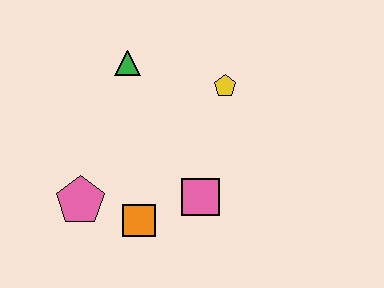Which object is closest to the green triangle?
The yellow pentagon is closest to the green triangle.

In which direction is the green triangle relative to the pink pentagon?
The green triangle is above the pink pentagon.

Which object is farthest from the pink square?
The green triangle is farthest from the pink square.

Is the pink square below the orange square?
No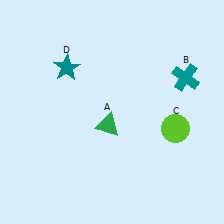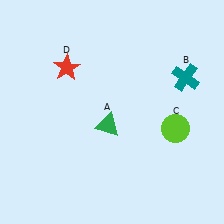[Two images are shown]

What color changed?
The star (D) changed from teal in Image 1 to red in Image 2.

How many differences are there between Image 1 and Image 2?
There is 1 difference between the two images.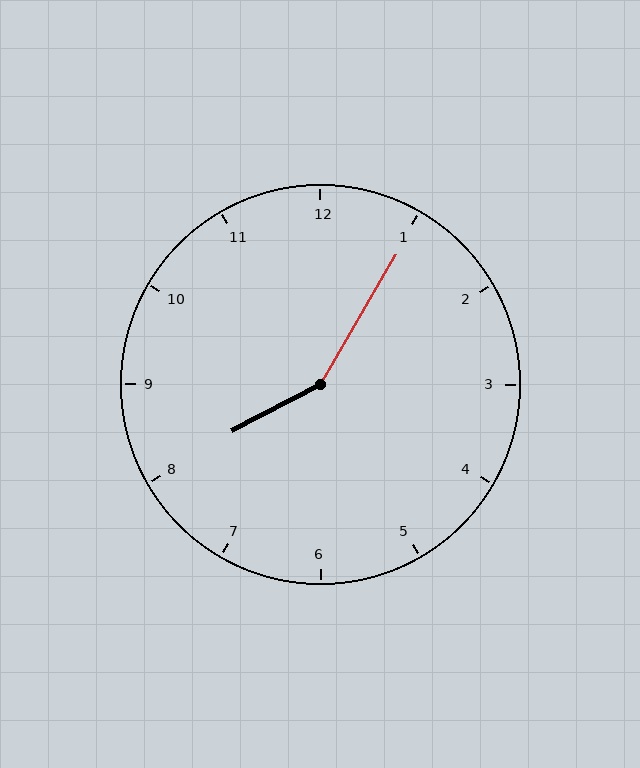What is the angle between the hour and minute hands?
Approximately 148 degrees.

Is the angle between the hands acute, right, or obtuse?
It is obtuse.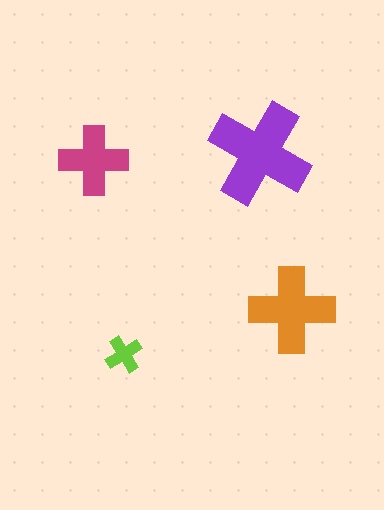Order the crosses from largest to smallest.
the purple one, the orange one, the magenta one, the lime one.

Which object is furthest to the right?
The orange cross is rightmost.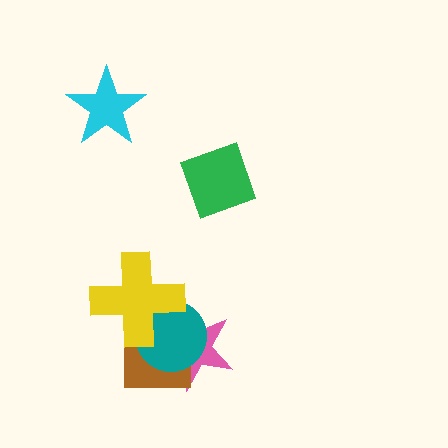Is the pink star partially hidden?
Yes, it is partially covered by another shape.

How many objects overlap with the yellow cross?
3 objects overlap with the yellow cross.